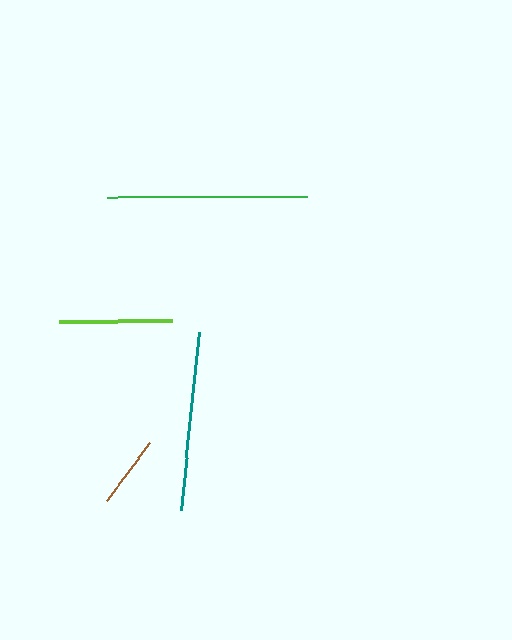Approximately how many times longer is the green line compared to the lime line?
The green line is approximately 1.8 times the length of the lime line.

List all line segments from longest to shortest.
From longest to shortest: green, teal, lime, brown.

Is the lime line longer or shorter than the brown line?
The lime line is longer than the brown line.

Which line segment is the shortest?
The brown line is the shortest at approximately 73 pixels.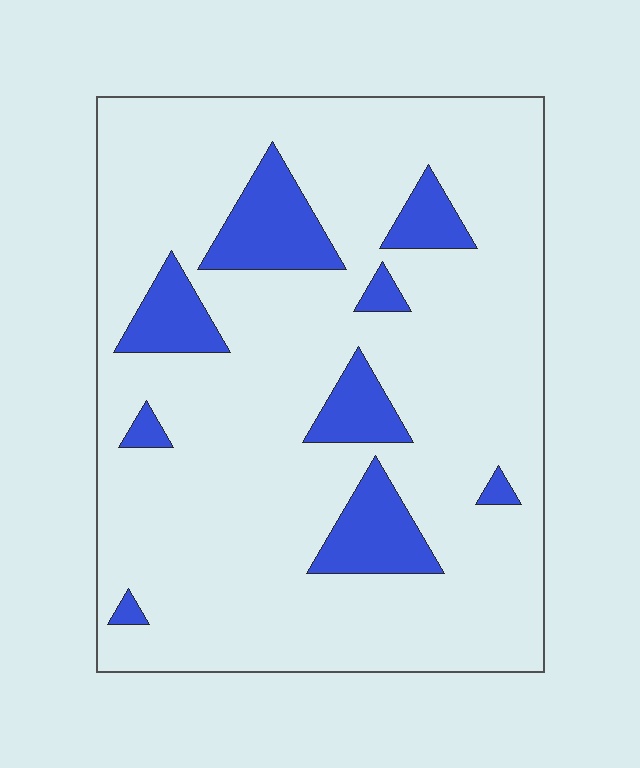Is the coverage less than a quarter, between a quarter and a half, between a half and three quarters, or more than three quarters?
Less than a quarter.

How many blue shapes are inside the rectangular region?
9.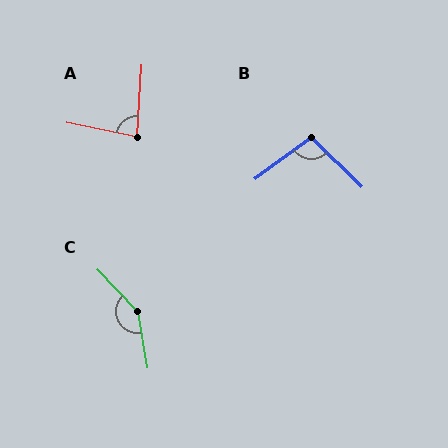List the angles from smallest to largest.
A (82°), B (99°), C (146°).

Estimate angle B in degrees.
Approximately 99 degrees.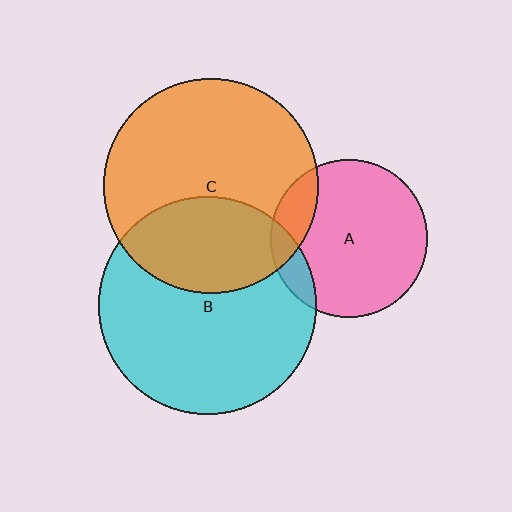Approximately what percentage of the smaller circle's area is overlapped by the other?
Approximately 15%.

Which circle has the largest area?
Circle B (cyan).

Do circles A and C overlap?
Yes.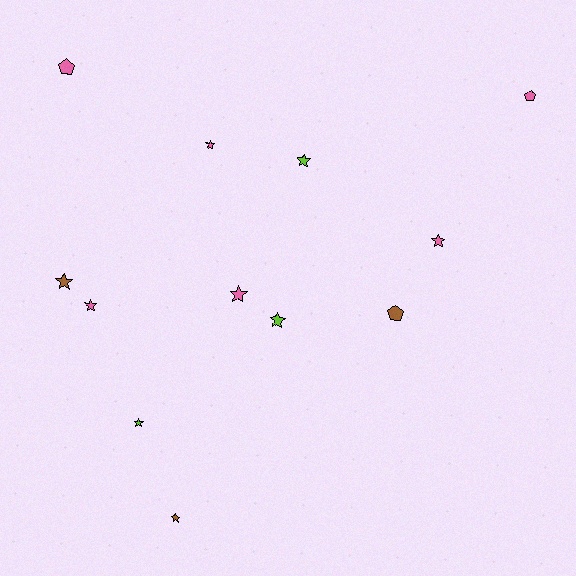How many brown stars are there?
There are 2 brown stars.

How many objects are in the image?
There are 12 objects.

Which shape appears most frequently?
Star, with 9 objects.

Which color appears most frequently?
Pink, with 6 objects.